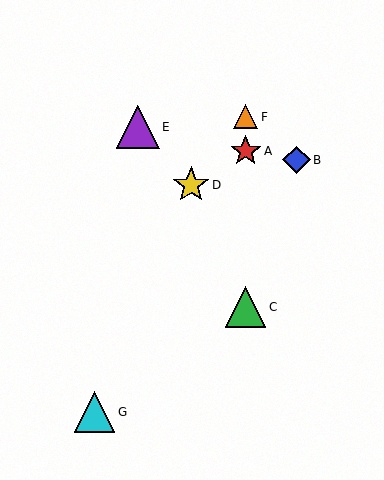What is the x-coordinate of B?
Object B is at x≈296.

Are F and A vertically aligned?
Yes, both are at x≈246.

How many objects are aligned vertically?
3 objects (A, C, F) are aligned vertically.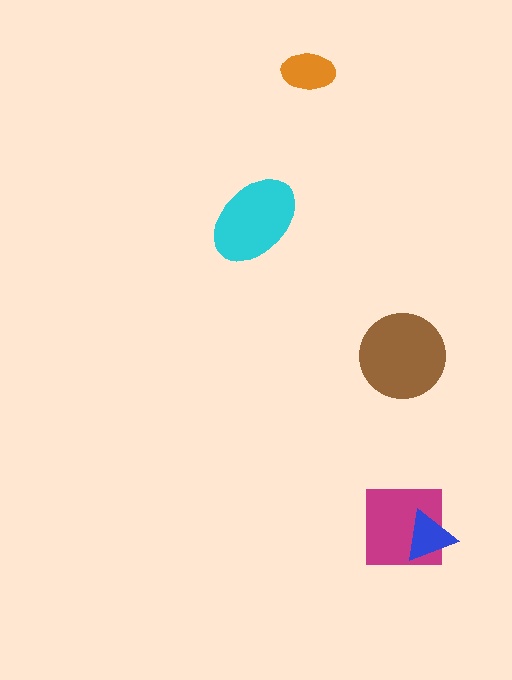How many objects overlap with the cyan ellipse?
0 objects overlap with the cyan ellipse.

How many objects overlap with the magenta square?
1 object overlaps with the magenta square.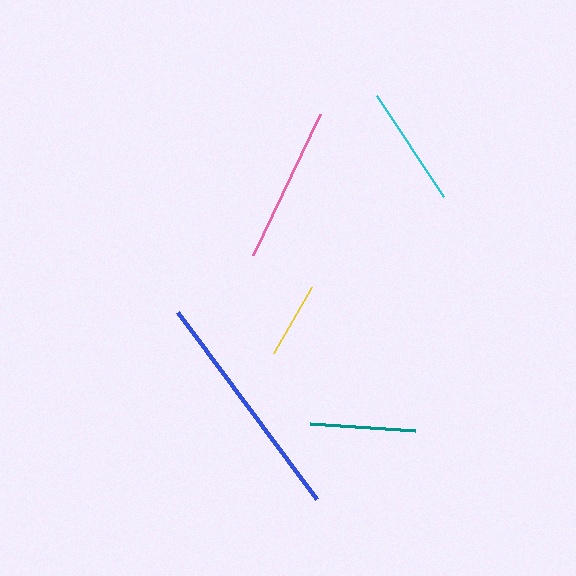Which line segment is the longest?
The blue line is the longest at approximately 233 pixels.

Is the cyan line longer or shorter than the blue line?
The blue line is longer than the cyan line.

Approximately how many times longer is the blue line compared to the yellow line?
The blue line is approximately 3.1 times the length of the yellow line.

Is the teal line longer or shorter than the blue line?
The blue line is longer than the teal line.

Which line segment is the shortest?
The yellow line is the shortest at approximately 76 pixels.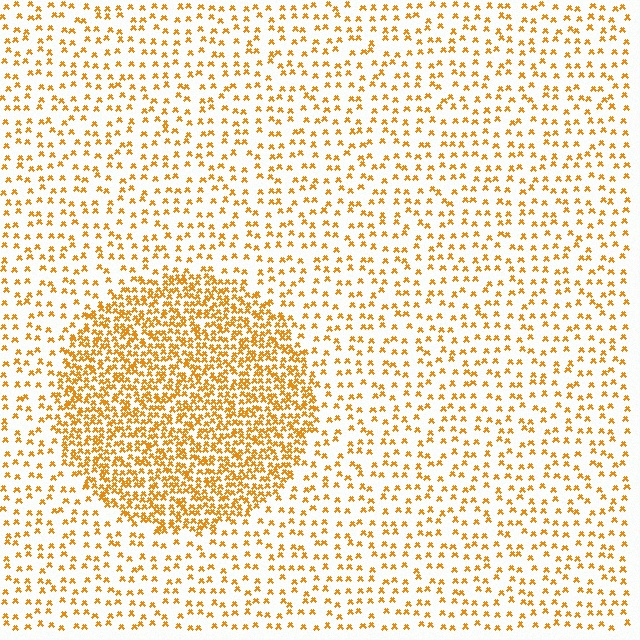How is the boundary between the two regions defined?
The boundary is defined by a change in element density (approximately 2.7x ratio). All elements are the same color, size, and shape.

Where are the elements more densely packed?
The elements are more densely packed inside the circle boundary.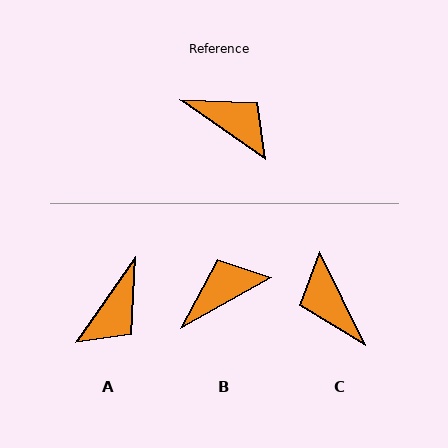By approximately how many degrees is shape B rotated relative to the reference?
Approximately 64 degrees counter-clockwise.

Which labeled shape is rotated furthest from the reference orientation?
C, about 151 degrees away.